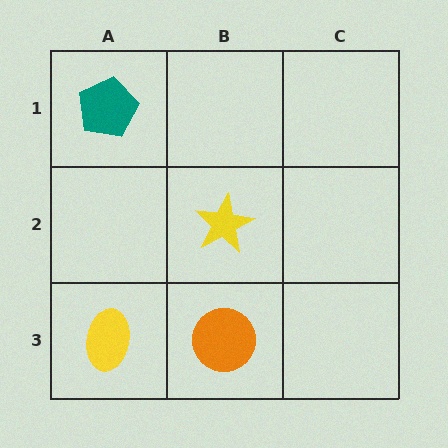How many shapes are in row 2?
1 shape.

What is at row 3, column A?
A yellow ellipse.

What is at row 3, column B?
An orange circle.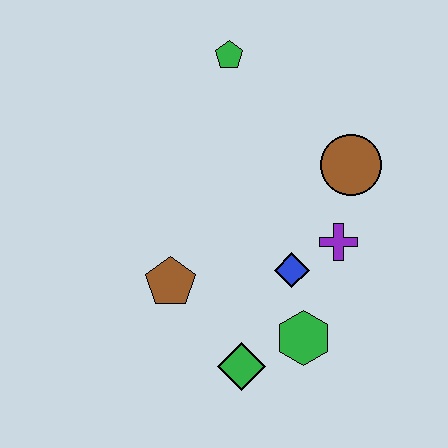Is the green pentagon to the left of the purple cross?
Yes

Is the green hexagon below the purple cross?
Yes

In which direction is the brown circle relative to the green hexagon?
The brown circle is above the green hexagon.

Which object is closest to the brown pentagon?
The green diamond is closest to the brown pentagon.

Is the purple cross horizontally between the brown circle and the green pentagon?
Yes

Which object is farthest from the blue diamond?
The green pentagon is farthest from the blue diamond.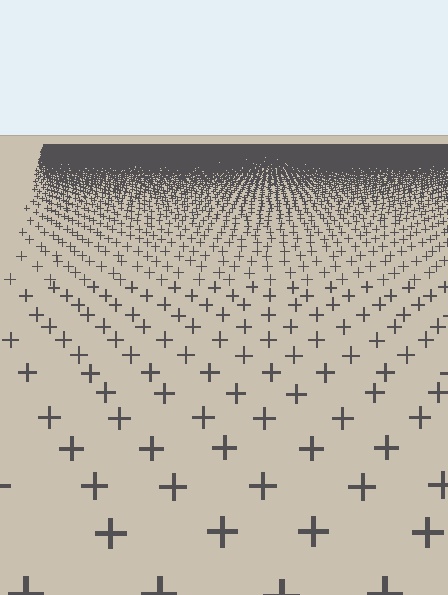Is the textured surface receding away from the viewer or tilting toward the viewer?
The surface is receding away from the viewer. Texture elements get smaller and denser toward the top.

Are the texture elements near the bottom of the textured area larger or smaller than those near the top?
Larger. Near the bottom, elements are closer to the viewer and appear at a bigger on-screen size.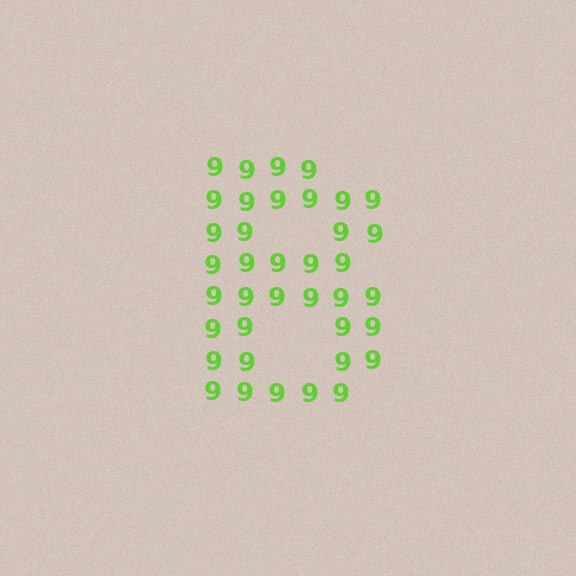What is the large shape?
The large shape is the letter B.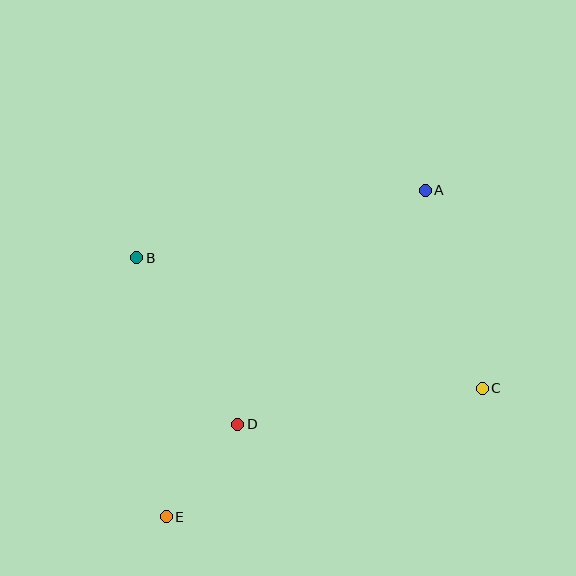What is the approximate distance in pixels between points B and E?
The distance between B and E is approximately 261 pixels.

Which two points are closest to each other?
Points D and E are closest to each other.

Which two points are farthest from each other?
Points A and E are farthest from each other.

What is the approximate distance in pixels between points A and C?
The distance between A and C is approximately 206 pixels.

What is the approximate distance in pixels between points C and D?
The distance between C and D is approximately 247 pixels.